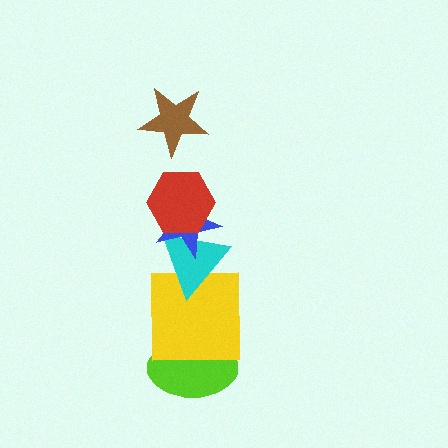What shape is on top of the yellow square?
The cyan triangle is on top of the yellow square.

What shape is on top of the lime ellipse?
The yellow square is on top of the lime ellipse.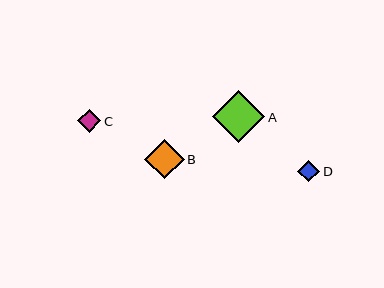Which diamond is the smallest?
Diamond D is the smallest with a size of approximately 22 pixels.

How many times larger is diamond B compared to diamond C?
Diamond B is approximately 1.7 times the size of diamond C.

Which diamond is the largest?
Diamond A is the largest with a size of approximately 53 pixels.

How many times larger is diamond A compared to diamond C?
Diamond A is approximately 2.3 times the size of diamond C.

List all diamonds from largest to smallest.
From largest to smallest: A, B, C, D.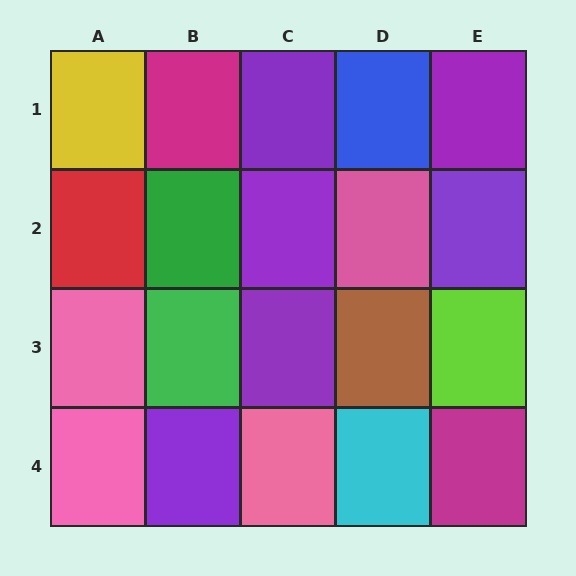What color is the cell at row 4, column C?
Pink.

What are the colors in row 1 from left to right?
Yellow, magenta, purple, blue, purple.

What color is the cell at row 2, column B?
Green.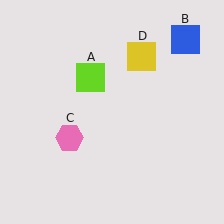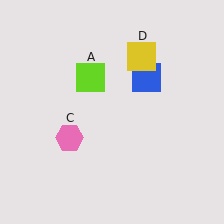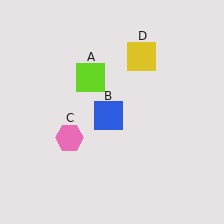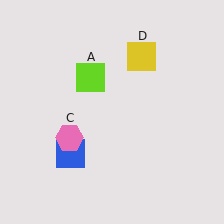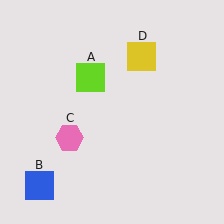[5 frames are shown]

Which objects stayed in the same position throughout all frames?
Lime square (object A) and pink hexagon (object C) and yellow square (object D) remained stationary.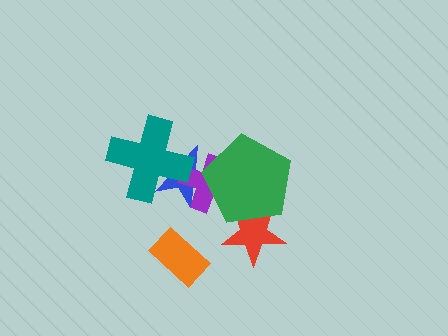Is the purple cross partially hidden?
Yes, it is partially covered by another shape.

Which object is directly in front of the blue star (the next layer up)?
The purple cross is directly in front of the blue star.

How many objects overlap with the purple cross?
3 objects overlap with the purple cross.